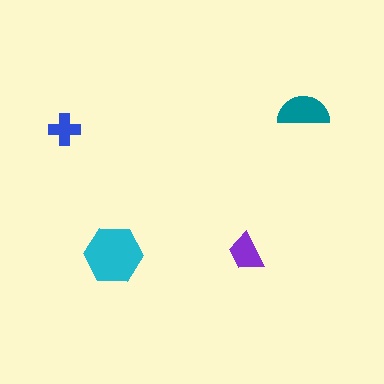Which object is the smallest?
The blue cross.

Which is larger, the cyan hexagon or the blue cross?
The cyan hexagon.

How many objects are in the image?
There are 4 objects in the image.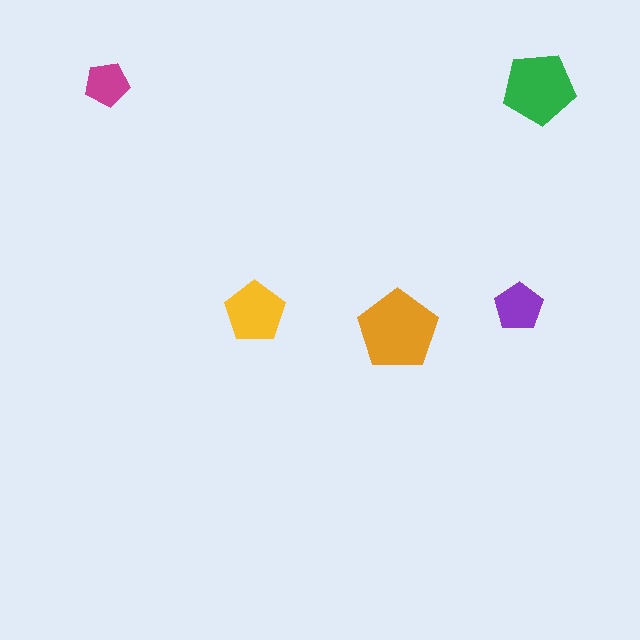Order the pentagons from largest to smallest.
the orange one, the green one, the yellow one, the purple one, the magenta one.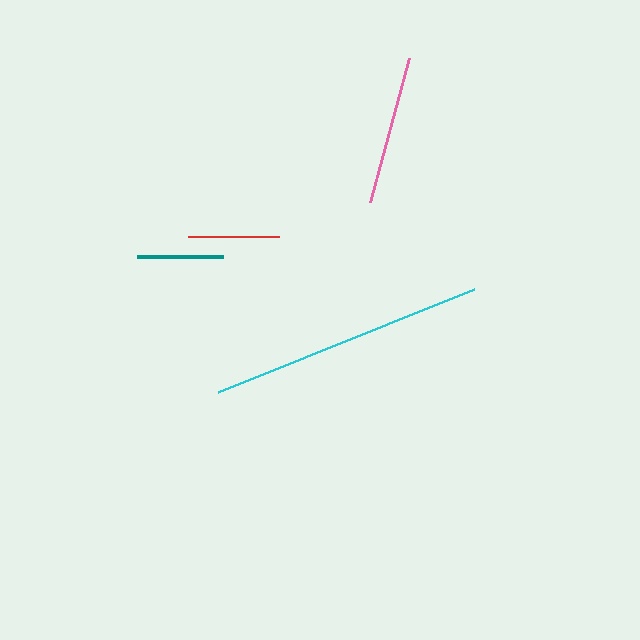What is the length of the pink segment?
The pink segment is approximately 149 pixels long.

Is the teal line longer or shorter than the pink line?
The pink line is longer than the teal line.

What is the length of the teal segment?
The teal segment is approximately 86 pixels long.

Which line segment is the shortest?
The teal line is the shortest at approximately 86 pixels.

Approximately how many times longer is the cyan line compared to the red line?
The cyan line is approximately 3.0 times the length of the red line.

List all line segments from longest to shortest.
From longest to shortest: cyan, pink, red, teal.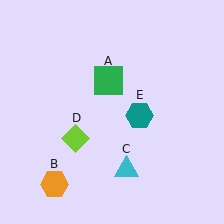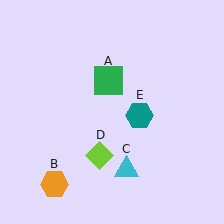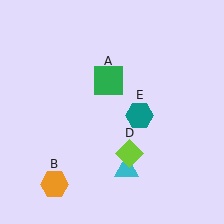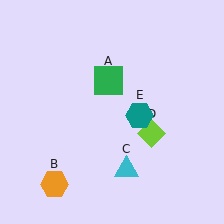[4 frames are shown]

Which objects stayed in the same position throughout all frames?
Green square (object A) and orange hexagon (object B) and cyan triangle (object C) and teal hexagon (object E) remained stationary.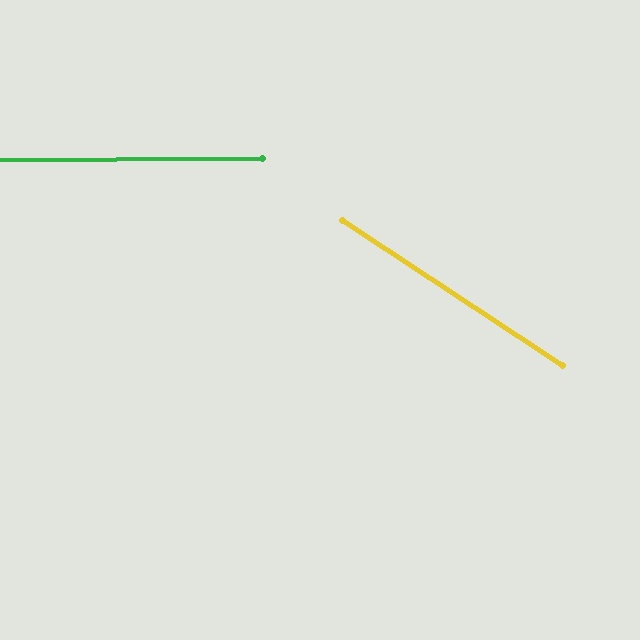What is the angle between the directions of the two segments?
Approximately 34 degrees.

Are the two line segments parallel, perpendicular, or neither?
Neither parallel nor perpendicular — they differ by about 34°.